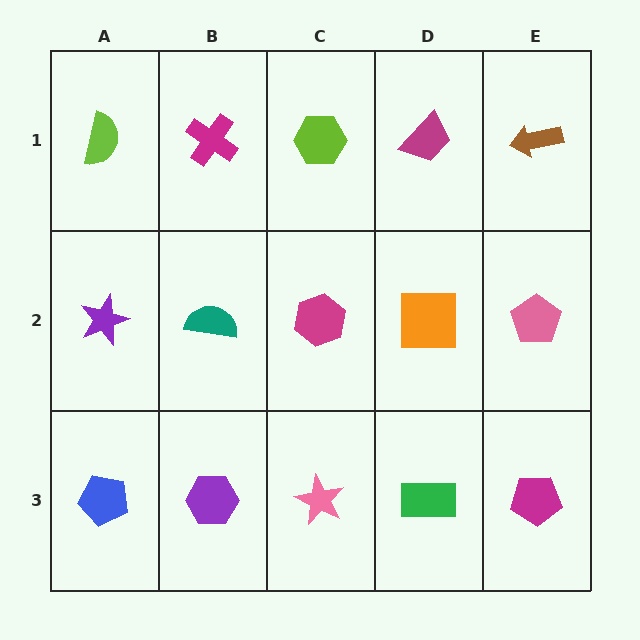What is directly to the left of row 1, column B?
A lime semicircle.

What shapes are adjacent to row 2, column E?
A brown arrow (row 1, column E), a magenta pentagon (row 3, column E), an orange square (row 2, column D).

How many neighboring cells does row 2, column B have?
4.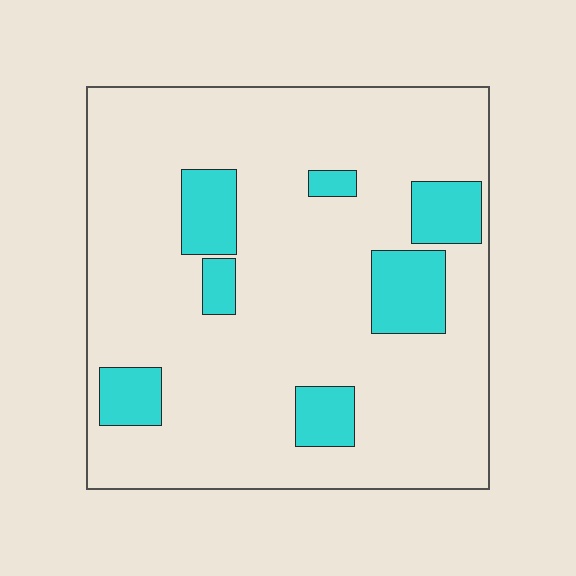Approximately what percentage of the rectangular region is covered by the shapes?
Approximately 15%.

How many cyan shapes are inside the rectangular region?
7.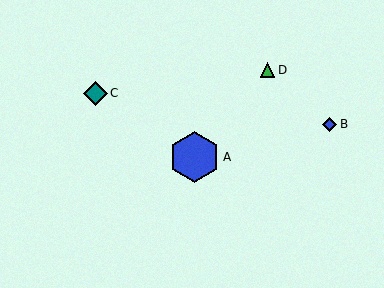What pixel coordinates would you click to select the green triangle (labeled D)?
Click at (268, 70) to select the green triangle D.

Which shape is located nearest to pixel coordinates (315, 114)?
The blue diamond (labeled B) at (330, 124) is nearest to that location.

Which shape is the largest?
The blue hexagon (labeled A) is the largest.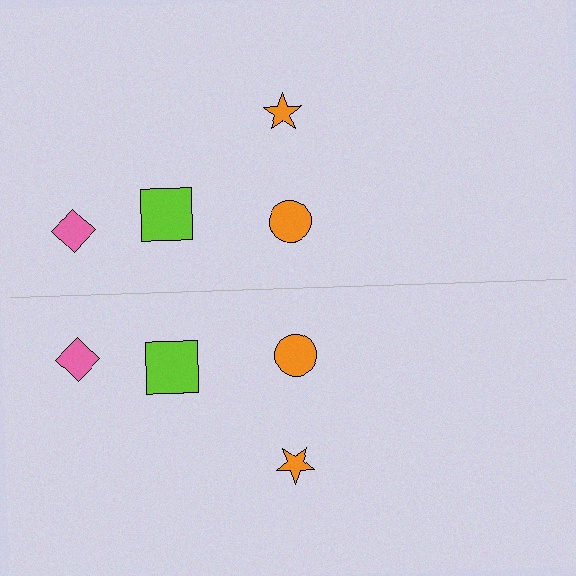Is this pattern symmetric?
Yes, this pattern has bilateral (reflection) symmetry.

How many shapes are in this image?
There are 8 shapes in this image.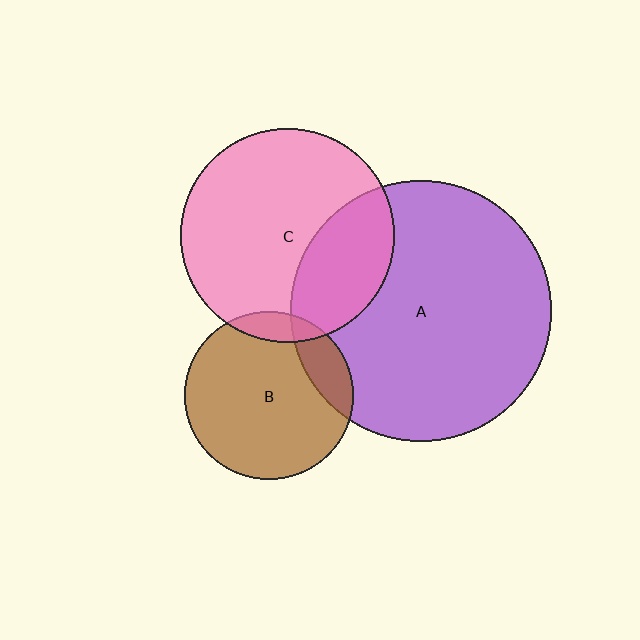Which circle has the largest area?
Circle A (purple).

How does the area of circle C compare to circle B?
Approximately 1.6 times.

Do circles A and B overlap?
Yes.